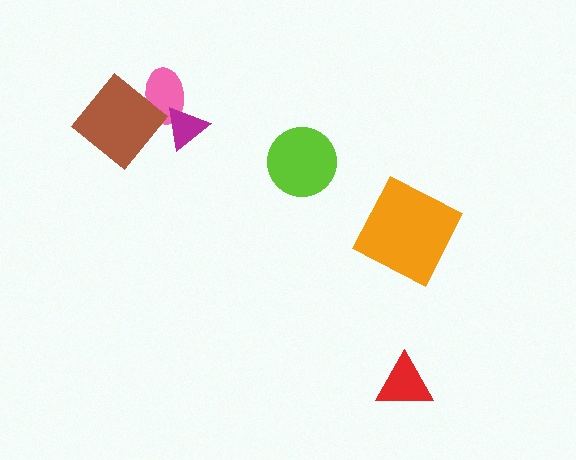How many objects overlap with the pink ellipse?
2 objects overlap with the pink ellipse.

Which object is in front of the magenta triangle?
The brown diamond is in front of the magenta triangle.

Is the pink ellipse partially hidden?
Yes, it is partially covered by another shape.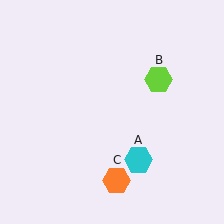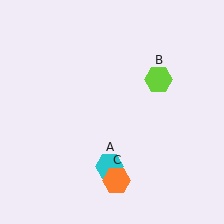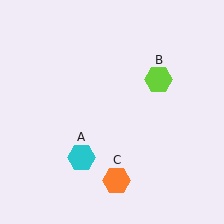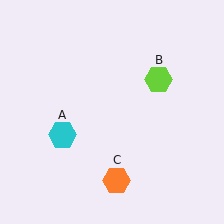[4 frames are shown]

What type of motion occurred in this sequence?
The cyan hexagon (object A) rotated clockwise around the center of the scene.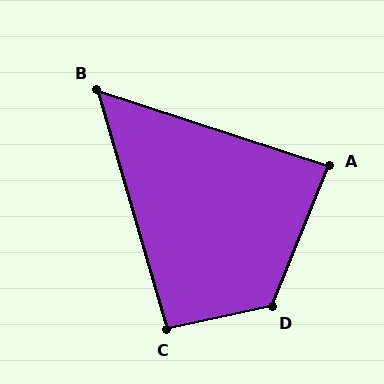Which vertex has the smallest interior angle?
B, at approximately 56 degrees.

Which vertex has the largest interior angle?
D, at approximately 124 degrees.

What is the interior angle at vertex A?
Approximately 86 degrees (approximately right).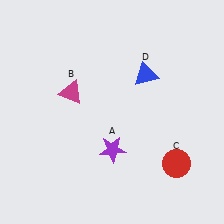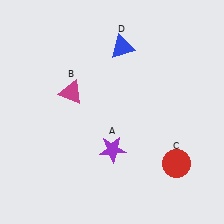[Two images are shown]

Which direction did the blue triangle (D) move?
The blue triangle (D) moved up.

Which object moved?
The blue triangle (D) moved up.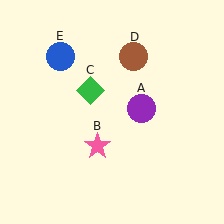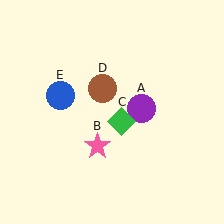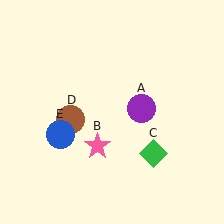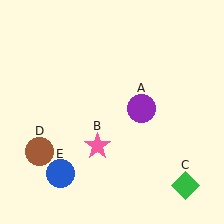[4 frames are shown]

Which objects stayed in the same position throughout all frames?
Purple circle (object A) and pink star (object B) remained stationary.